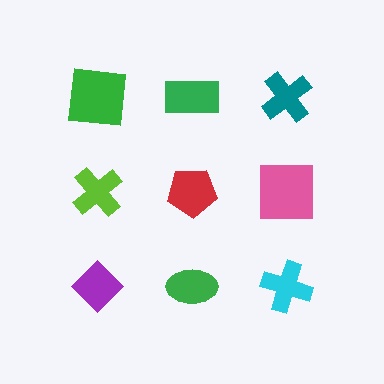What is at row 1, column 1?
A green square.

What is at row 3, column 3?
A cyan cross.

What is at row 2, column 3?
A pink square.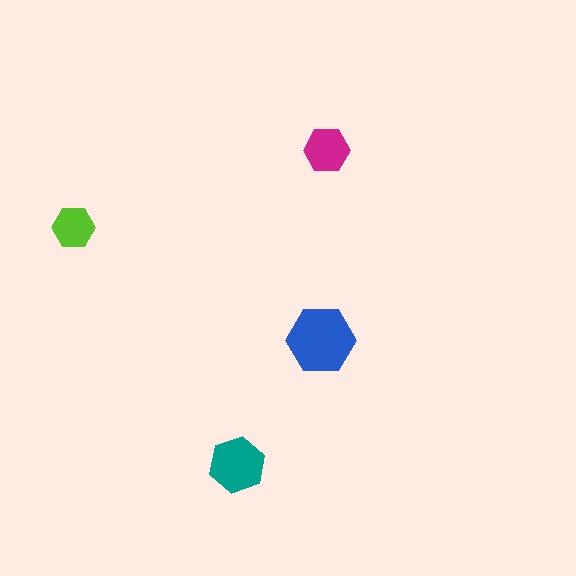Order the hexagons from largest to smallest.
the blue one, the teal one, the magenta one, the lime one.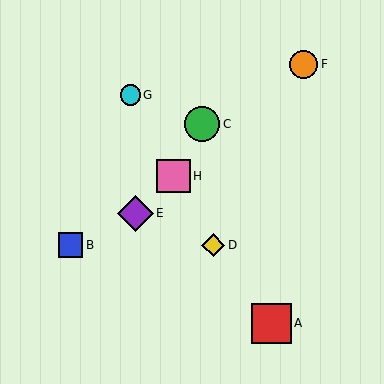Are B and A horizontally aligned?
No, B is at y≈245 and A is at y≈323.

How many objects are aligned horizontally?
2 objects (B, D) are aligned horizontally.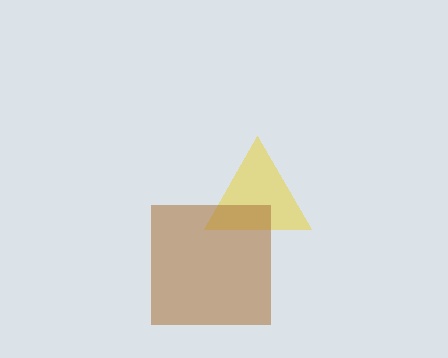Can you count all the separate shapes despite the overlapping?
Yes, there are 2 separate shapes.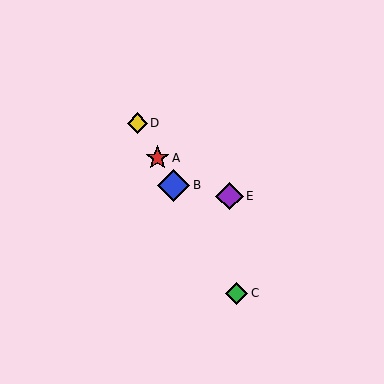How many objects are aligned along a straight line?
4 objects (A, B, C, D) are aligned along a straight line.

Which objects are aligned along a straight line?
Objects A, B, C, D are aligned along a straight line.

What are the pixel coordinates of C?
Object C is at (236, 293).